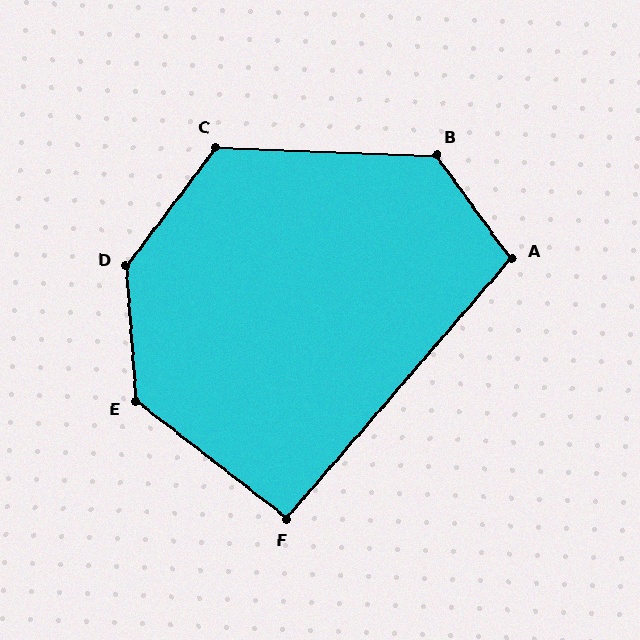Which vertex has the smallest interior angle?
F, at approximately 93 degrees.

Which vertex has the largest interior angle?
D, at approximately 139 degrees.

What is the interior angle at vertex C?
Approximately 125 degrees (obtuse).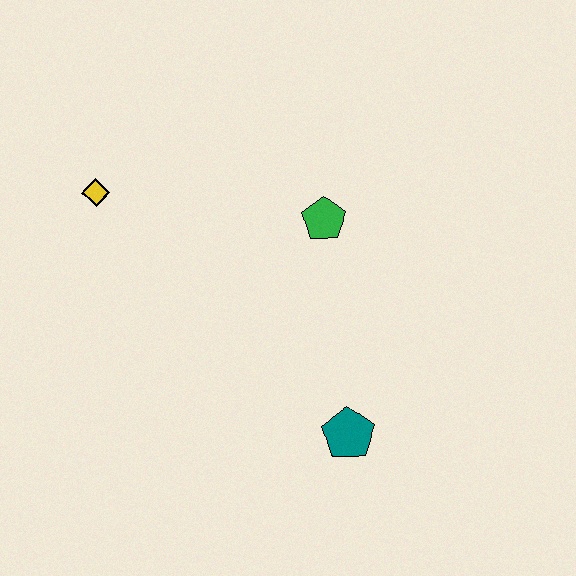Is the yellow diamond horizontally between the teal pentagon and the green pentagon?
No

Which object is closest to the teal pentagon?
The green pentagon is closest to the teal pentagon.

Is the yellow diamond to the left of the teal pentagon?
Yes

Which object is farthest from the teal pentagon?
The yellow diamond is farthest from the teal pentagon.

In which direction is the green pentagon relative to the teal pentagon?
The green pentagon is above the teal pentagon.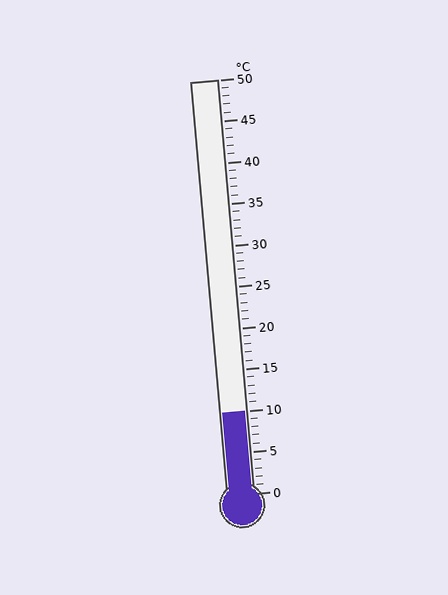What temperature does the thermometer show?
The thermometer shows approximately 10°C.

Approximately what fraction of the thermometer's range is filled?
The thermometer is filled to approximately 20% of its range.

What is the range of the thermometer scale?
The thermometer scale ranges from 0°C to 50°C.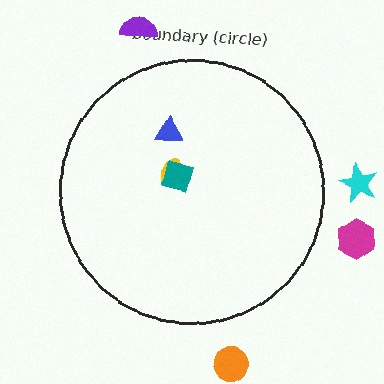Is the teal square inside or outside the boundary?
Inside.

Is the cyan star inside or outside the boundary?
Outside.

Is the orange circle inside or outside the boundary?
Outside.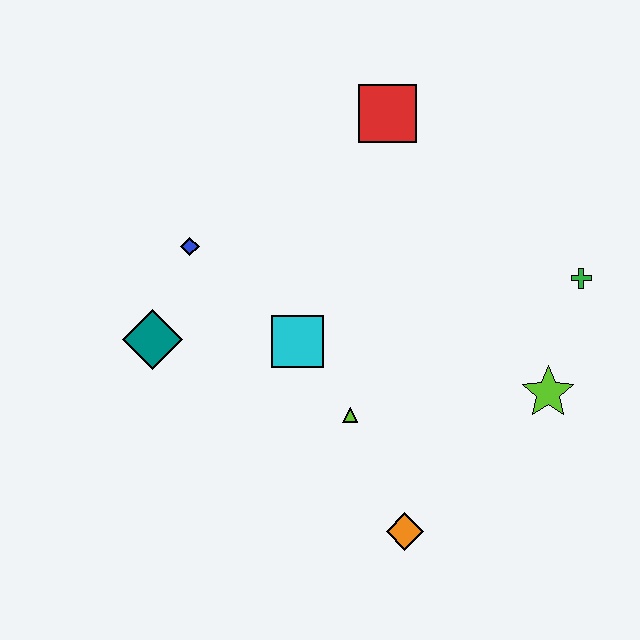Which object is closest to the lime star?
The green cross is closest to the lime star.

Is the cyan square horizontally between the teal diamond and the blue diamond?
No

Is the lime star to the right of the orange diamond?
Yes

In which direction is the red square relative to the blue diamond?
The red square is to the right of the blue diamond.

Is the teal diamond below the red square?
Yes